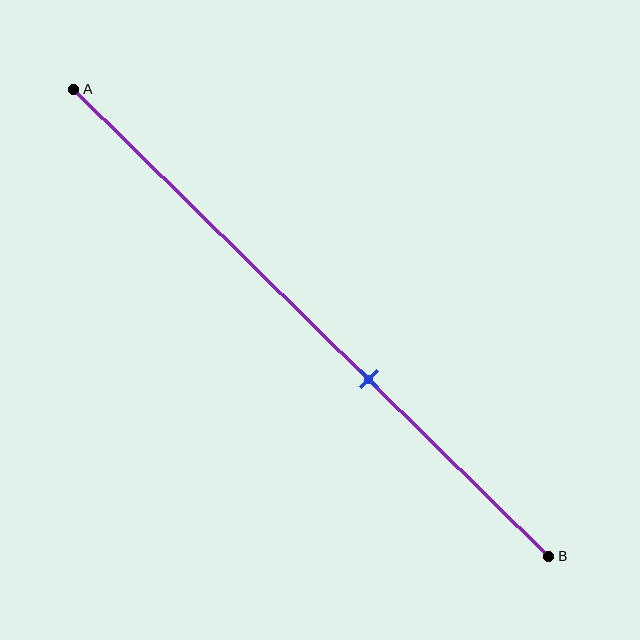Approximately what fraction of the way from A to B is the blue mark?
The blue mark is approximately 60% of the way from A to B.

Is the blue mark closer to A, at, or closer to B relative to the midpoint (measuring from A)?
The blue mark is closer to point B than the midpoint of segment AB.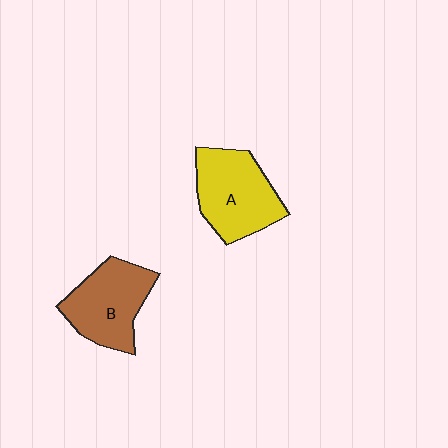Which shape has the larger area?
Shape A (yellow).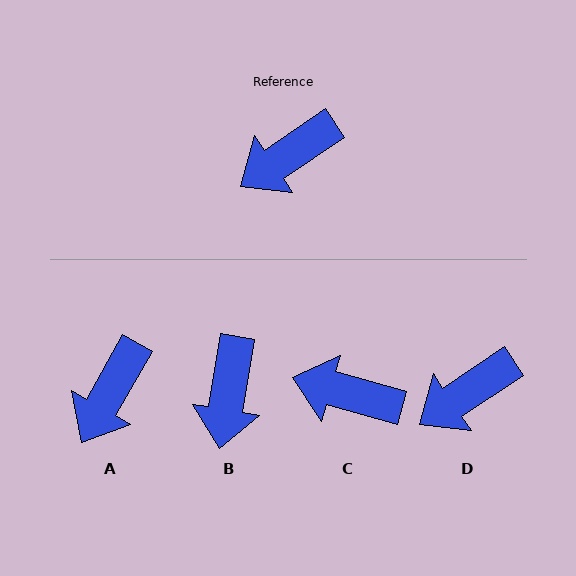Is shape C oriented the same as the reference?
No, it is off by about 49 degrees.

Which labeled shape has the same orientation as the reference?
D.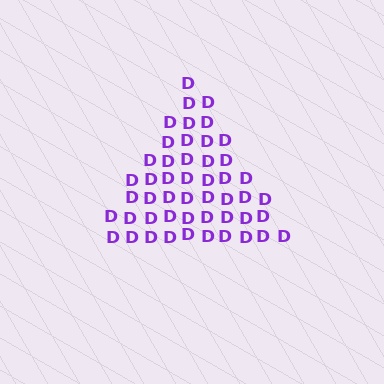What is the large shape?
The large shape is a triangle.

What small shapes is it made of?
It is made of small letter D's.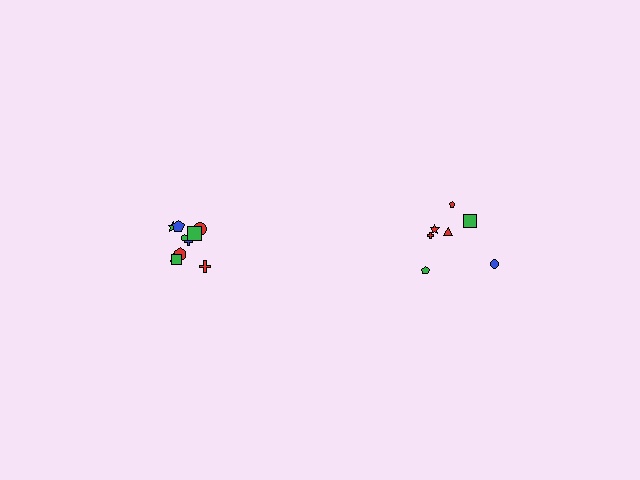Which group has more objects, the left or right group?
The left group.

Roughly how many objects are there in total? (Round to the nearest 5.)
Roughly 15 objects in total.